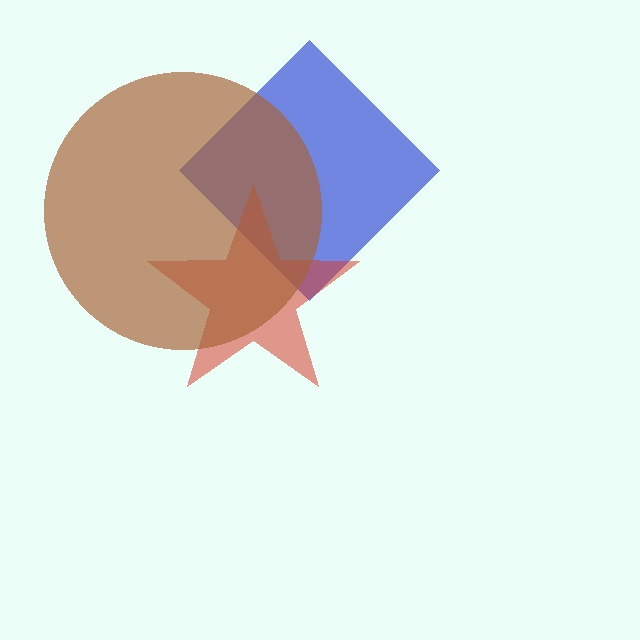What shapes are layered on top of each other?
The layered shapes are: a blue diamond, a red star, a brown circle.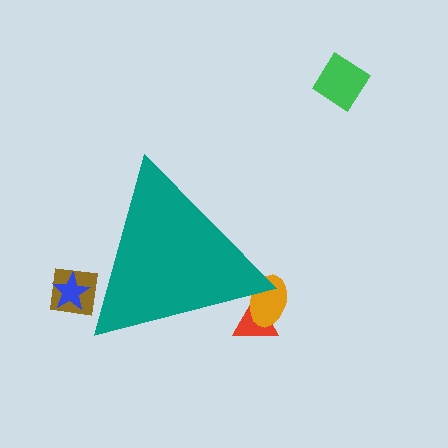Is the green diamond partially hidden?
No, the green diamond is fully visible.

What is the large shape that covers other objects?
A teal triangle.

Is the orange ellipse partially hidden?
Yes, the orange ellipse is partially hidden behind the teal triangle.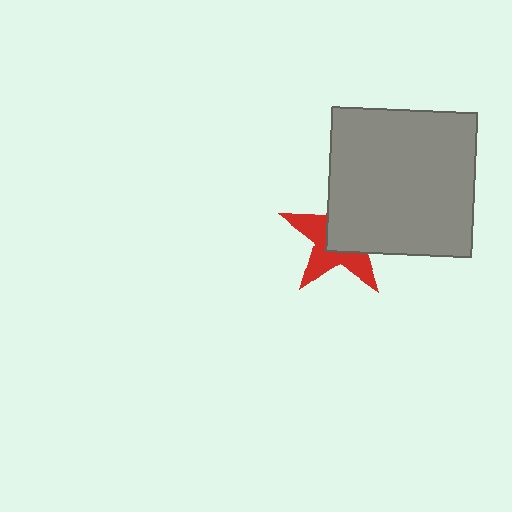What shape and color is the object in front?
The object in front is a gray square.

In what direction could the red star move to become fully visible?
The red star could move toward the lower-left. That would shift it out from behind the gray square entirely.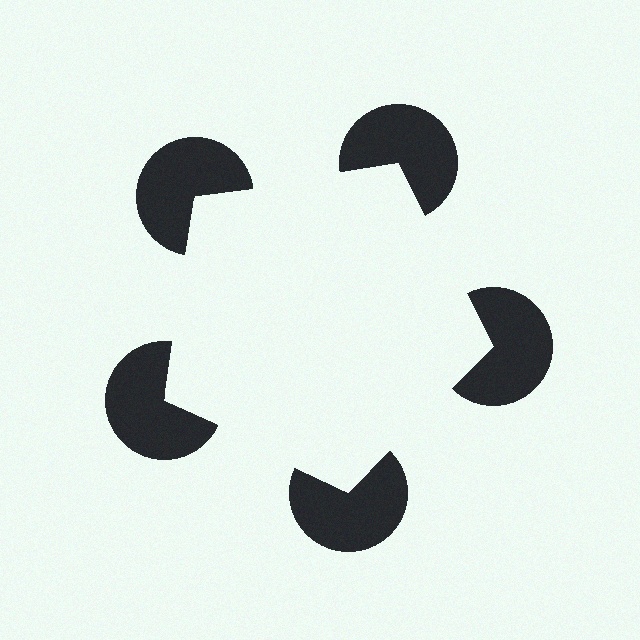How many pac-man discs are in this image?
There are 5 — one at each vertex of the illusory pentagon.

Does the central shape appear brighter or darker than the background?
It typically appears slightly brighter than the background, even though no actual brightness change is drawn.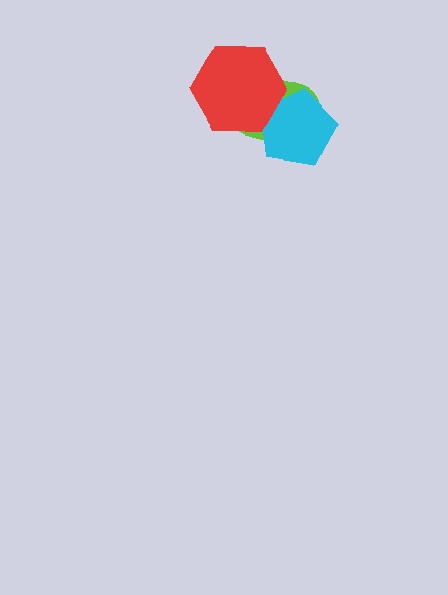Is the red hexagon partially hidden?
No, no other shape covers it.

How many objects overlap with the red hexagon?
2 objects overlap with the red hexagon.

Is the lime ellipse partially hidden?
Yes, it is partially covered by another shape.